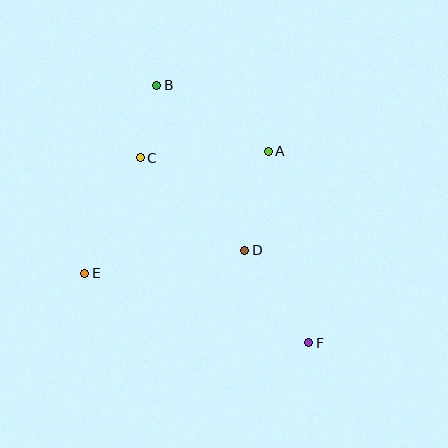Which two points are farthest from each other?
Points B and F are farthest from each other.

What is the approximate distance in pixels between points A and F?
The distance between A and F is approximately 196 pixels.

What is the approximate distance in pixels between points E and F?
The distance between E and F is approximately 234 pixels.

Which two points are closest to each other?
Points B and C are closest to each other.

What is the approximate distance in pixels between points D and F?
The distance between D and F is approximately 113 pixels.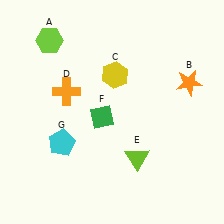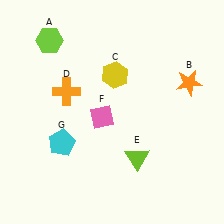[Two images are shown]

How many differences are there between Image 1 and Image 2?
There is 1 difference between the two images.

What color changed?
The diamond (F) changed from green in Image 1 to pink in Image 2.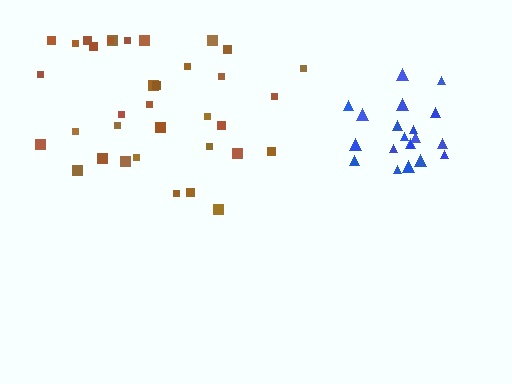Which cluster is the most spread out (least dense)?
Brown.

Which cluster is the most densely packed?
Blue.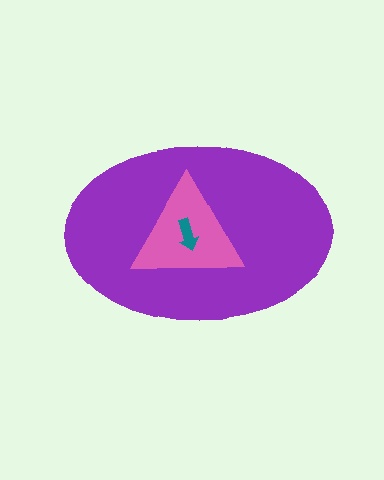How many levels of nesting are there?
3.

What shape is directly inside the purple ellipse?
The pink triangle.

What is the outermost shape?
The purple ellipse.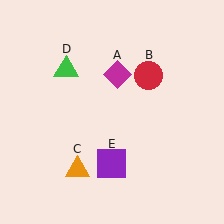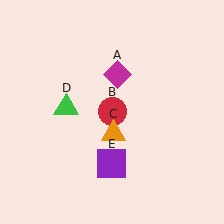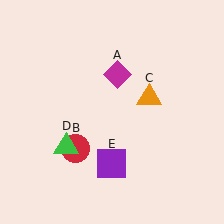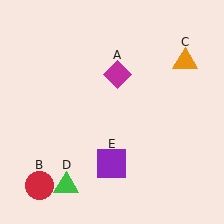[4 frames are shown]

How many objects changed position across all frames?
3 objects changed position: red circle (object B), orange triangle (object C), green triangle (object D).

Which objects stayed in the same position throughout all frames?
Magenta diamond (object A) and purple square (object E) remained stationary.